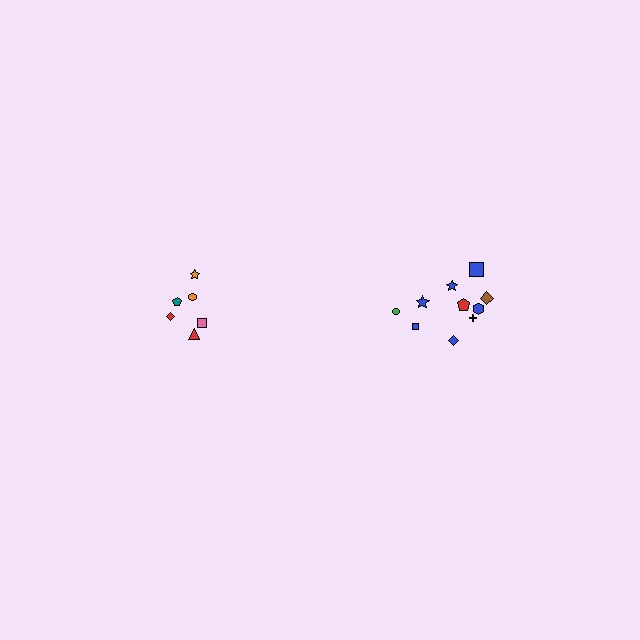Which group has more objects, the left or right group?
The right group.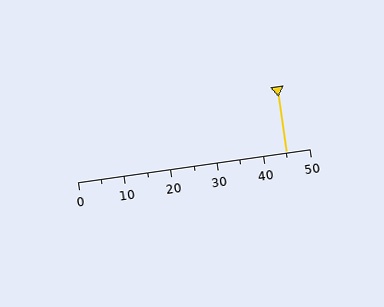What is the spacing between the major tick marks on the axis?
The major ticks are spaced 10 apart.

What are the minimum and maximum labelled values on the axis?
The axis runs from 0 to 50.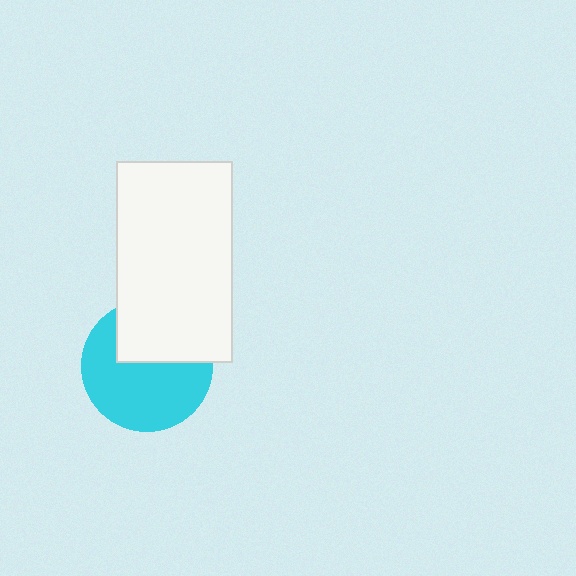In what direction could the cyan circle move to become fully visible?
The cyan circle could move down. That would shift it out from behind the white rectangle entirely.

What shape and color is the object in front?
The object in front is a white rectangle.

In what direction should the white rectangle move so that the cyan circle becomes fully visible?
The white rectangle should move up. That is the shortest direction to clear the overlap and leave the cyan circle fully visible.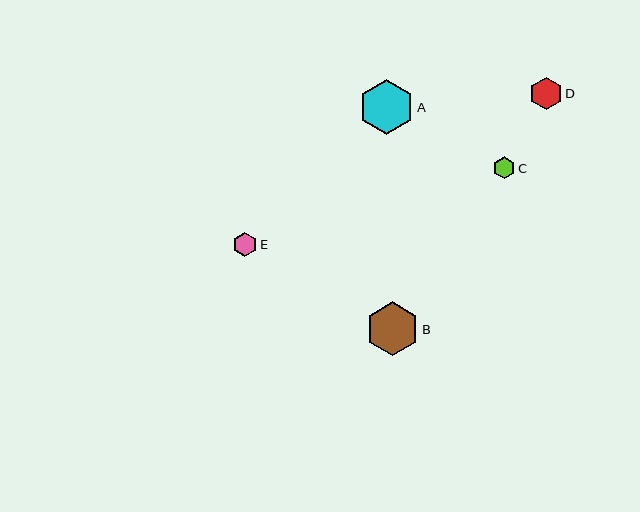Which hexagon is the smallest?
Hexagon C is the smallest with a size of approximately 22 pixels.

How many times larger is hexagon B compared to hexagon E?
Hexagon B is approximately 2.3 times the size of hexagon E.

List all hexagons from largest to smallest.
From largest to smallest: A, B, D, E, C.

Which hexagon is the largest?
Hexagon A is the largest with a size of approximately 55 pixels.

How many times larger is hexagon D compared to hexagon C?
Hexagon D is approximately 1.5 times the size of hexagon C.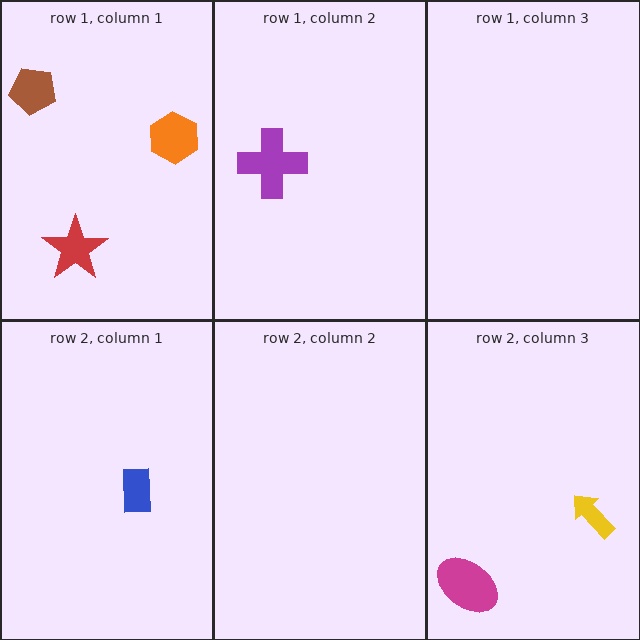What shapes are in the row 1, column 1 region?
The red star, the brown pentagon, the orange hexagon.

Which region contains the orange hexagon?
The row 1, column 1 region.